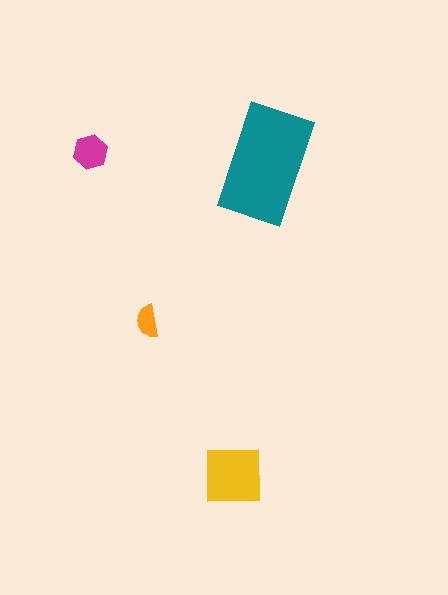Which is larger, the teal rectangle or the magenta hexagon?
The teal rectangle.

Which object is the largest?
The teal rectangle.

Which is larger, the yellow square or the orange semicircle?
The yellow square.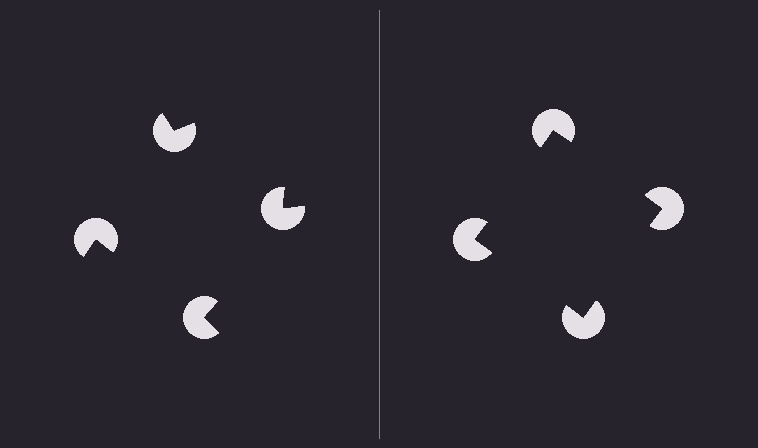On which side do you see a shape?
An illusory square appears on the right side. On the left side the wedge cuts are rotated, so no coherent shape forms.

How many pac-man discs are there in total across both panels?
8 — 4 on each side.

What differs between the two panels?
The pac-man discs are positioned identically on both sides; only the wedge orientations differ. On the right they align to a square; on the left they are misaligned.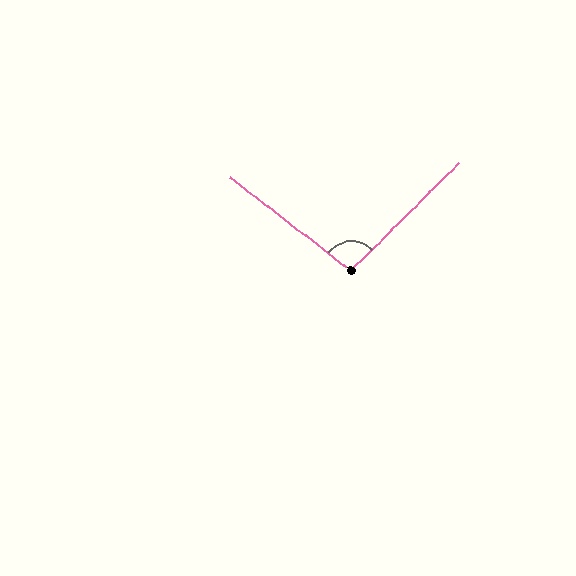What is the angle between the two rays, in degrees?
Approximately 97 degrees.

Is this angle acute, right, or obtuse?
It is obtuse.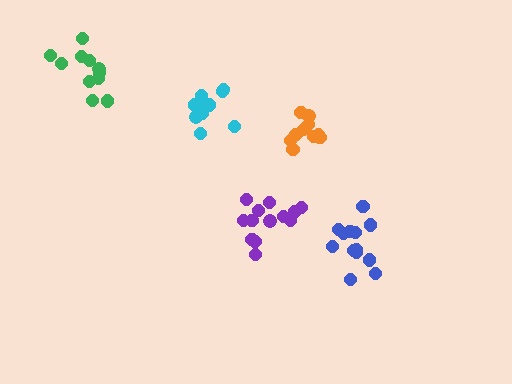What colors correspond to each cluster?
The clusters are colored: green, purple, orange, blue, cyan.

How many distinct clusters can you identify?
There are 5 distinct clusters.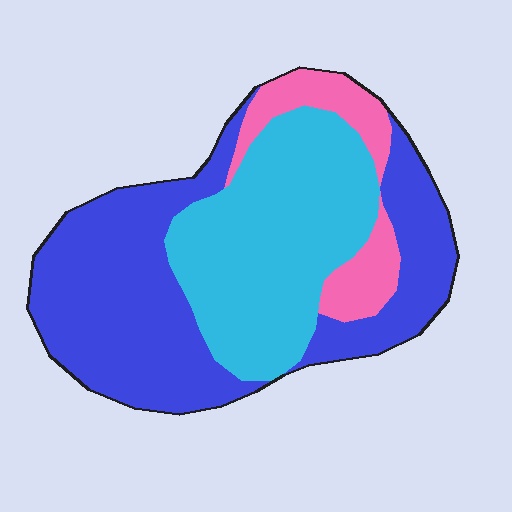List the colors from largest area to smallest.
From largest to smallest: blue, cyan, pink.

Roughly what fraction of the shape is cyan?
Cyan covers roughly 40% of the shape.